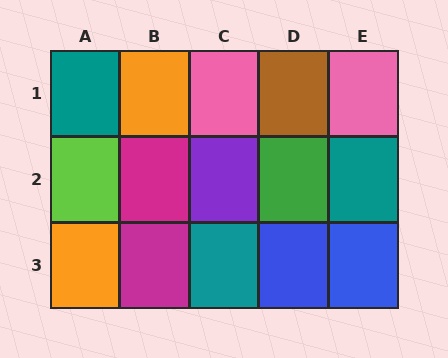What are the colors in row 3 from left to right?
Orange, magenta, teal, blue, blue.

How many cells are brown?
1 cell is brown.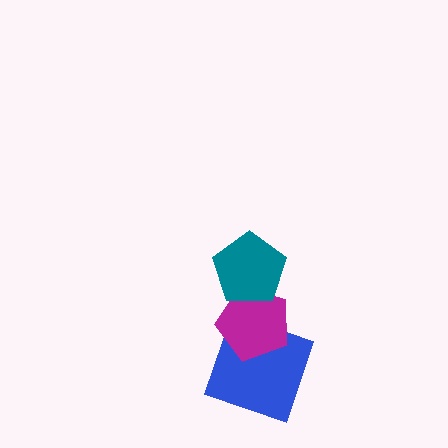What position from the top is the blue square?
The blue square is 3rd from the top.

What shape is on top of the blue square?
The magenta pentagon is on top of the blue square.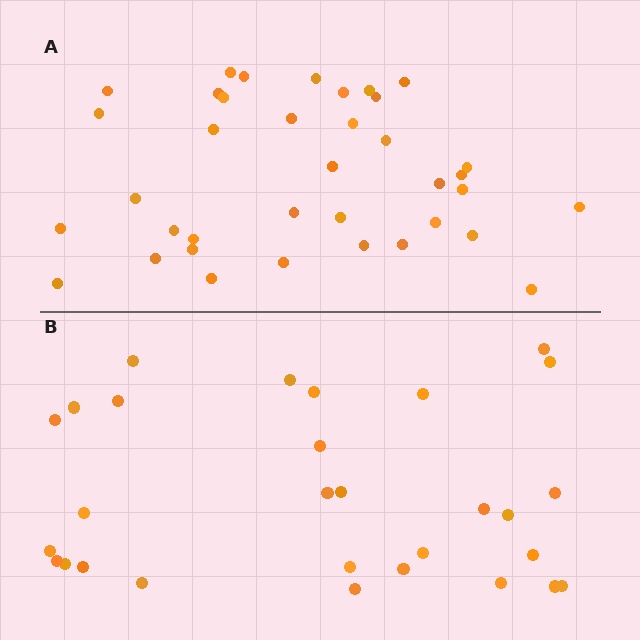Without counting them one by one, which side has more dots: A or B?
Region A (the top region) has more dots.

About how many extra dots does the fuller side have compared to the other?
Region A has roughly 8 or so more dots than region B.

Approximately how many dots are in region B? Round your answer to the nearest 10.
About 30 dots. (The exact count is 29, which rounds to 30.)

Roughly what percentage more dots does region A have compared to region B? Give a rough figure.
About 30% more.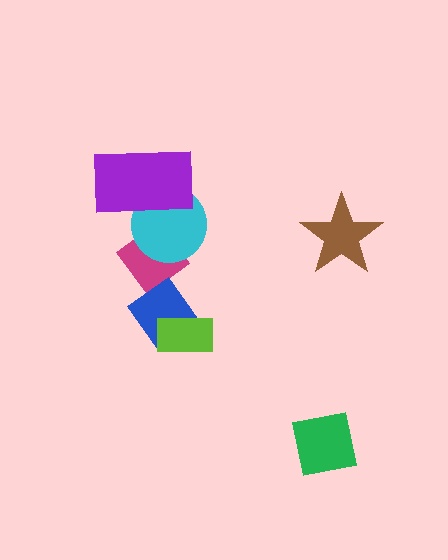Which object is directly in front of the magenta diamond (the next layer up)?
The blue diamond is directly in front of the magenta diamond.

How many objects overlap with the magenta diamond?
2 objects overlap with the magenta diamond.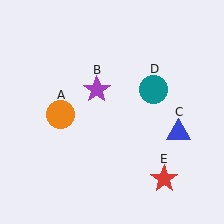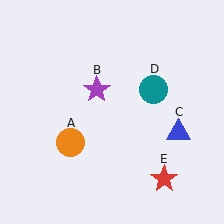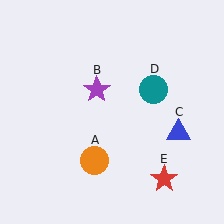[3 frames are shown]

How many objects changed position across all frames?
1 object changed position: orange circle (object A).